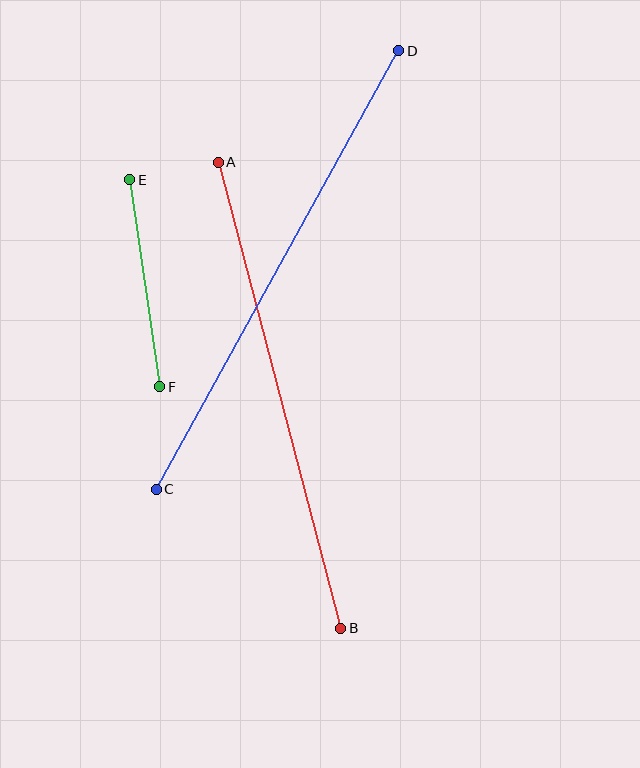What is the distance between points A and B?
The distance is approximately 482 pixels.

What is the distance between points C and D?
The distance is approximately 501 pixels.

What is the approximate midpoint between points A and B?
The midpoint is at approximately (280, 395) pixels.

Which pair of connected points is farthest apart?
Points C and D are farthest apart.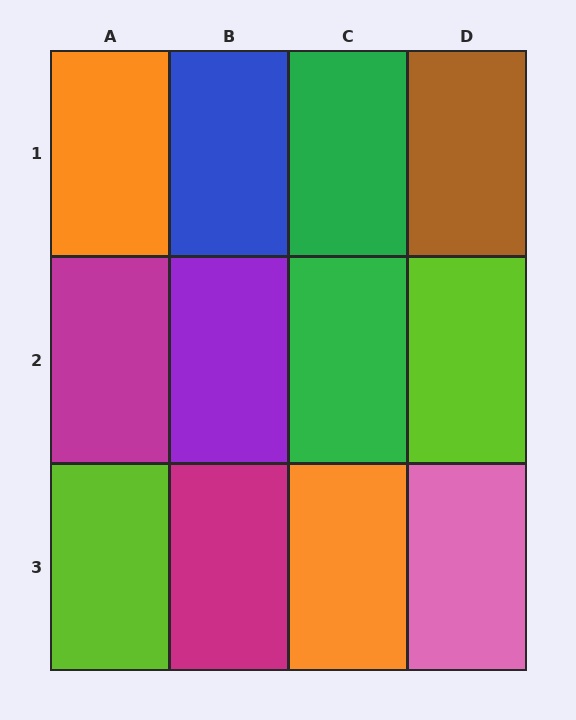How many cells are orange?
2 cells are orange.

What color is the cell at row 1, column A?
Orange.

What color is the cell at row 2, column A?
Magenta.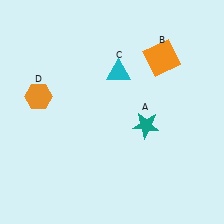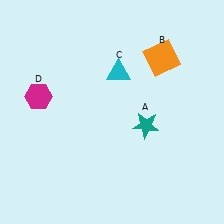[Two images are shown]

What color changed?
The hexagon (D) changed from orange in Image 1 to magenta in Image 2.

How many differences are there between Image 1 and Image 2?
There is 1 difference between the two images.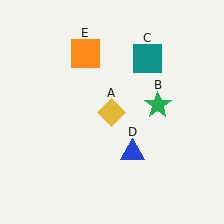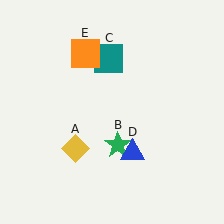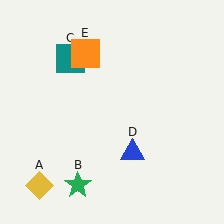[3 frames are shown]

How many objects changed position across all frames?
3 objects changed position: yellow diamond (object A), green star (object B), teal square (object C).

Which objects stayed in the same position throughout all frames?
Blue triangle (object D) and orange square (object E) remained stationary.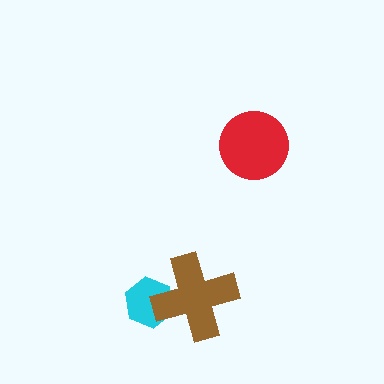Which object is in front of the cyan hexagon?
The brown cross is in front of the cyan hexagon.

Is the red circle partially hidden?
No, no other shape covers it.